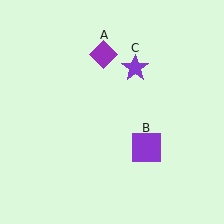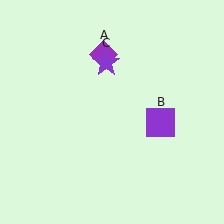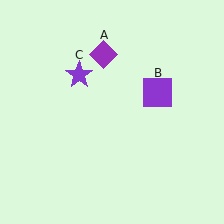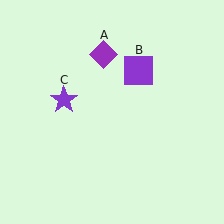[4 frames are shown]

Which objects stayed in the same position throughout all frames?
Purple diamond (object A) remained stationary.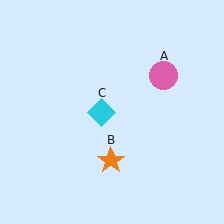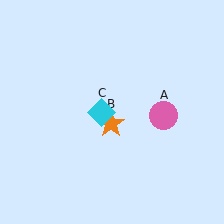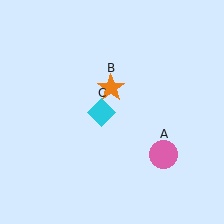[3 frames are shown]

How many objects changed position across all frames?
2 objects changed position: pink circle (object A), orange star (object B).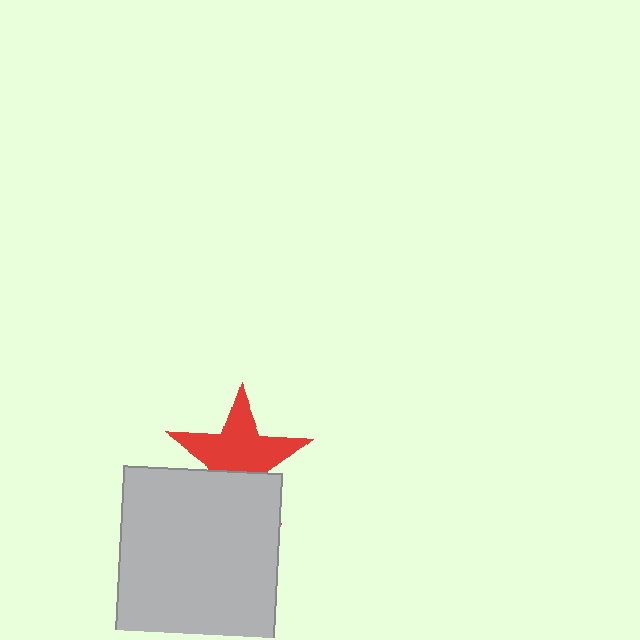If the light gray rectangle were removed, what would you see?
You would see the complete red star.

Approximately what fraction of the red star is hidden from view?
Roughly 35% of the red star is hidden behind the light gray rectangle.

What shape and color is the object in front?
The object in front is a light gray rectangle.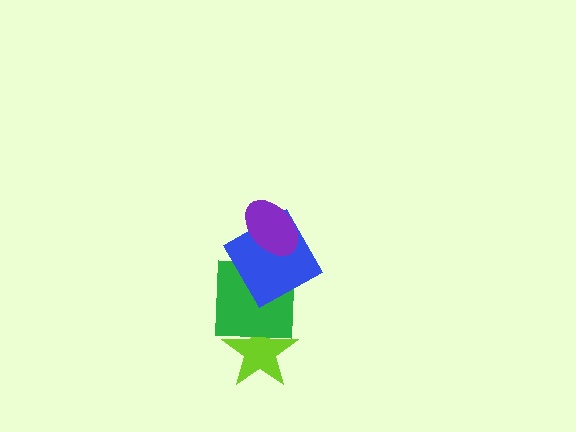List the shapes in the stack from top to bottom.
From top to bottom: the purple ellipse, the blue square, the green square, the lime star.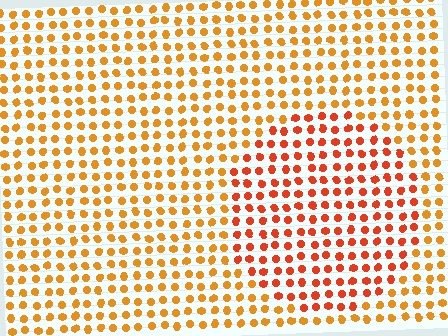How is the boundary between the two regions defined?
The boundary is defined purely by a slight shift in hue (about 26 degrees). Spacing, size, and orientation are identical on both sides.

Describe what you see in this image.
The image is filled with small orange elements in a uniform arrangement. A circle-shaped region is visible where the elements are tinted to a slightly different hue, forming a subtle color boundary.